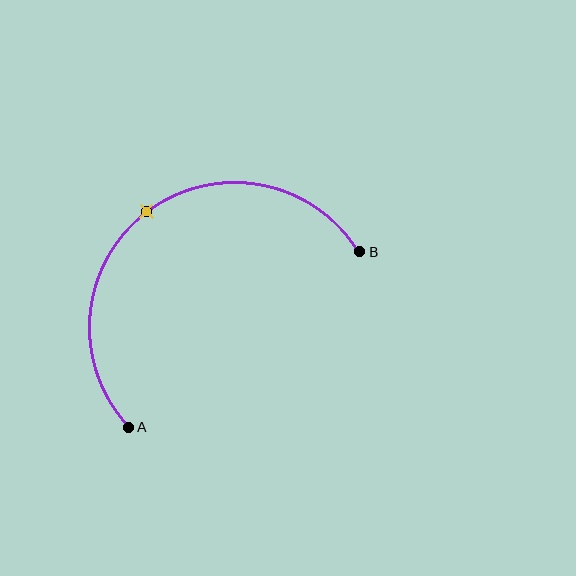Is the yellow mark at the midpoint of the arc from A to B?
Yes. The yellow mark lies on the arc at equal arc-length from both A and B — it is the arc midpoint.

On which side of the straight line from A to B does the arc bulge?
The arc bulges above and to the left of the straight line connecting A and B.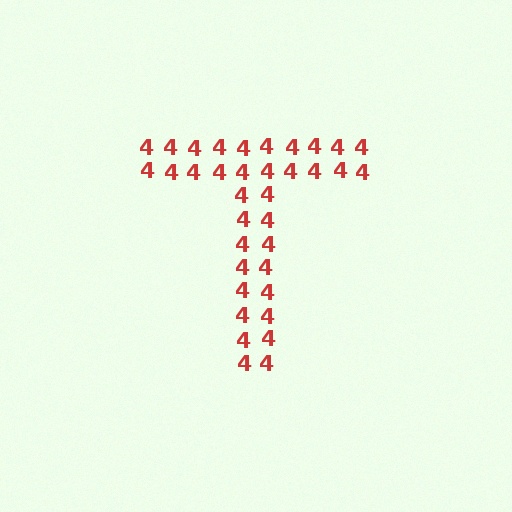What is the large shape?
The large shape is the letter T.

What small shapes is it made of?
It is made of small digit 4's.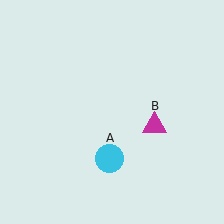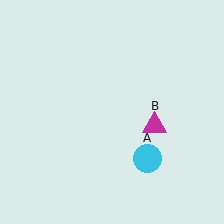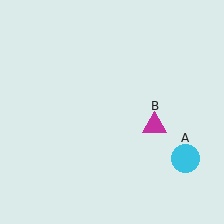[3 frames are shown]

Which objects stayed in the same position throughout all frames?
Magenta triangle (object B) remained stationary.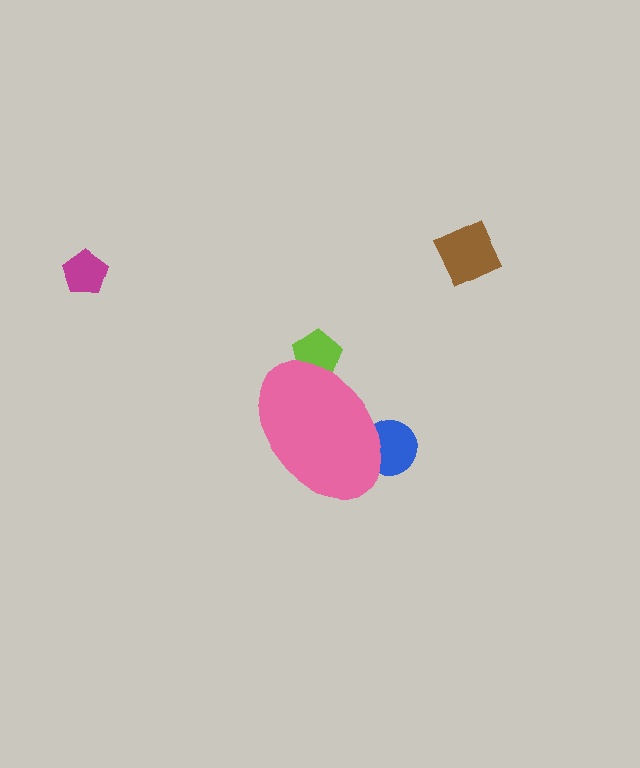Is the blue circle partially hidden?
Yes, the blue circle is partially hidden behind the pink ellipse.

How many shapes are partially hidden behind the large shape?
2 shapes are partially hidden.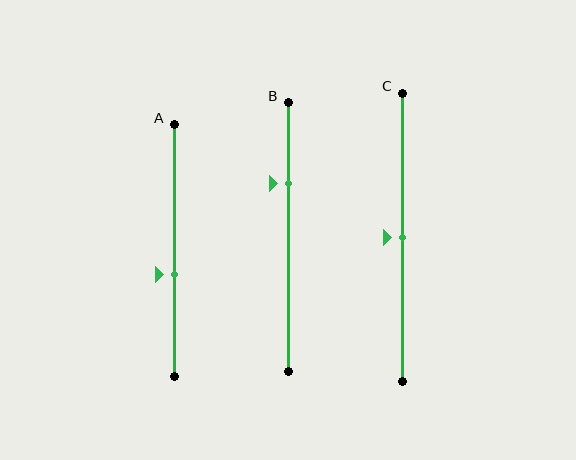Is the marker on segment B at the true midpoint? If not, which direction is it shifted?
No, the marker on segment B is shifted upward by about 20% of the segment length.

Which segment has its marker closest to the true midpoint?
Segment C has its marker closest to the true midpoint.